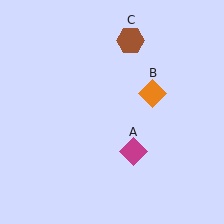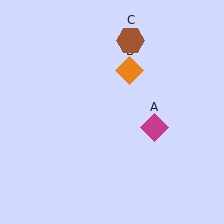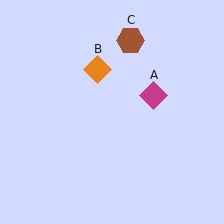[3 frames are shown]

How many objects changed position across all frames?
2 objects changed position: magenta diamond (object A), orange diamond (object B).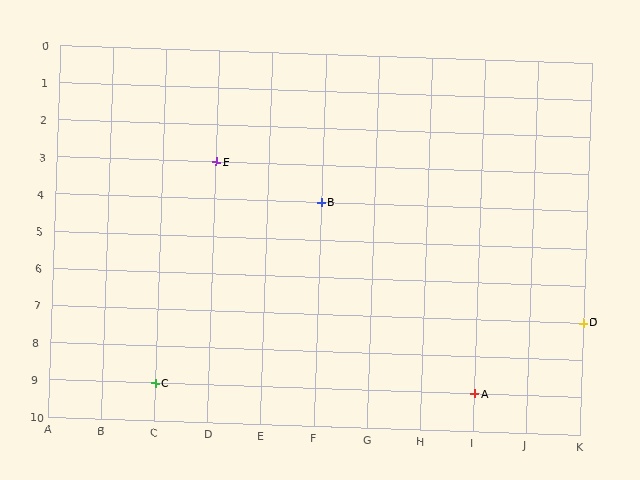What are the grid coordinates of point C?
Point C is at grid coordinates (C, 9).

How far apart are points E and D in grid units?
Points E and D are 7 columns and 4 rows apart (about 8.1 grid units diagonally).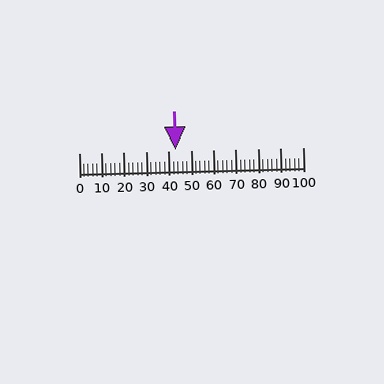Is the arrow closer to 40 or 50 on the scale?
The arrow is closer to 40.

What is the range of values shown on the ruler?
The ruler shows values from 0 to 100.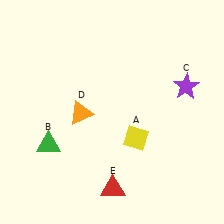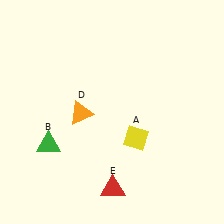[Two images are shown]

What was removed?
The purple star (C) was removed in Image 2.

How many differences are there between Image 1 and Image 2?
There is 1 difference between the two images.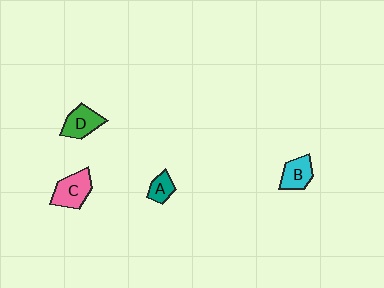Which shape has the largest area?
Shape C (pink).